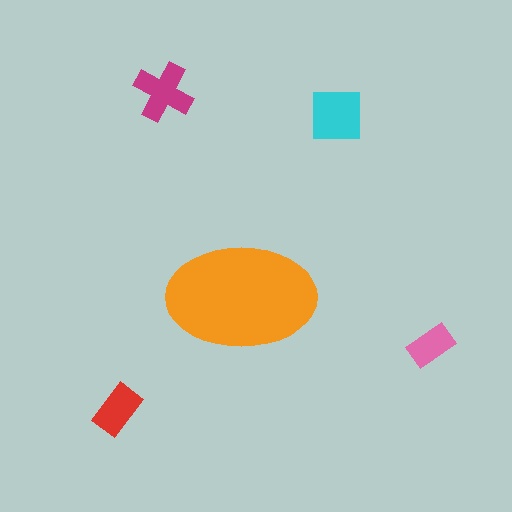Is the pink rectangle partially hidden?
No, the pink rectangle is fully visible.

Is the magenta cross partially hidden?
No, the magenta cross is fully visible.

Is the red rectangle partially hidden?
No, the red rectangle is fully visible.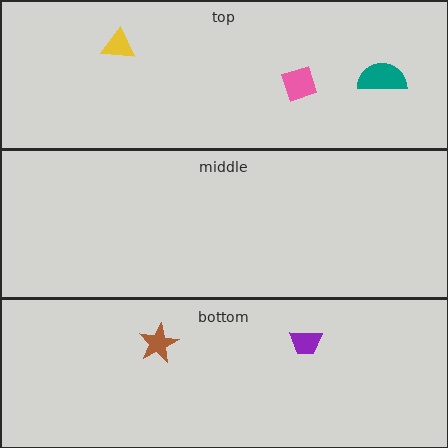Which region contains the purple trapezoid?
The bottom region.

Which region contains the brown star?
The bottom region.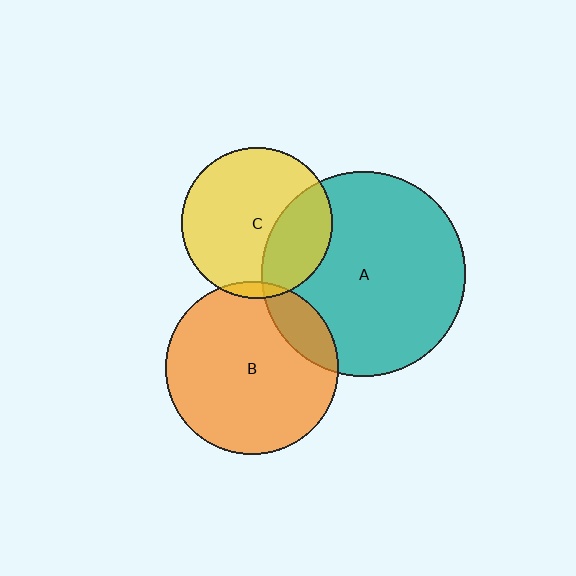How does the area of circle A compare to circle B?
Approximately 1.4 times.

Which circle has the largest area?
Circle A (teal).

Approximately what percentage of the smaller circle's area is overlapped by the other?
Approximately 5%.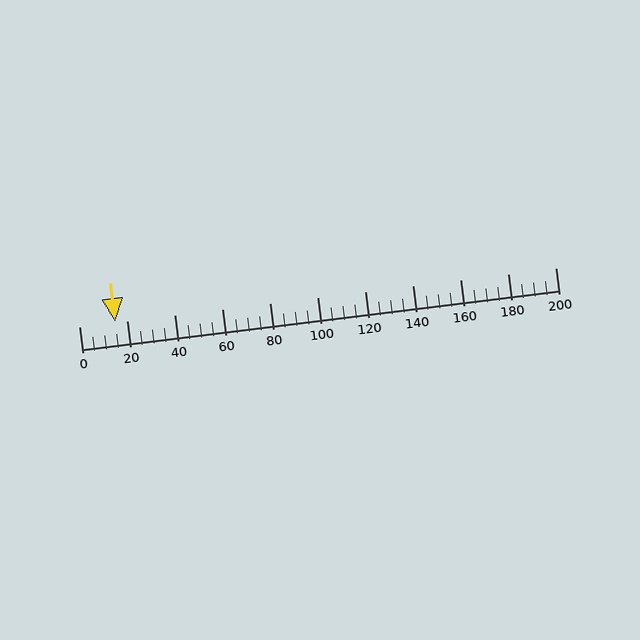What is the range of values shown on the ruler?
The ruler shows values from 0 to 200.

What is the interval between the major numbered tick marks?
The major tick marks are spaced 20 units apart.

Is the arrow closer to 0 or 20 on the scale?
The arrow is closer to 20.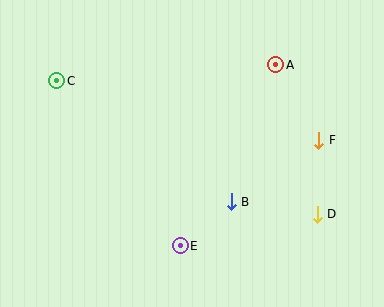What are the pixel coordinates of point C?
Point C is at (57, 81).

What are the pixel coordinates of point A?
Point A is at (276, 65).